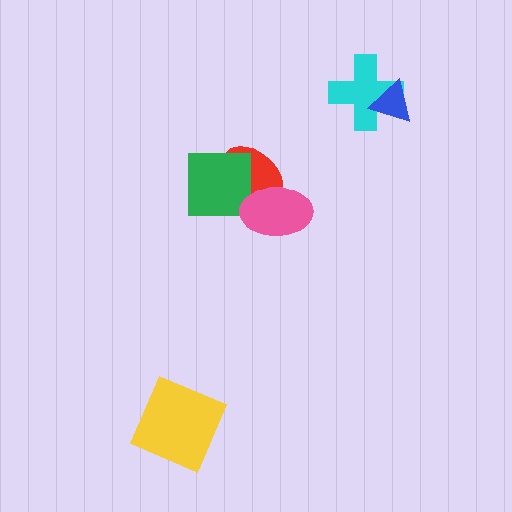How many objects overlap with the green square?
1 object overlaps with the green square.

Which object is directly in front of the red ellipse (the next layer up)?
The green square is directly in front of the red ellipse.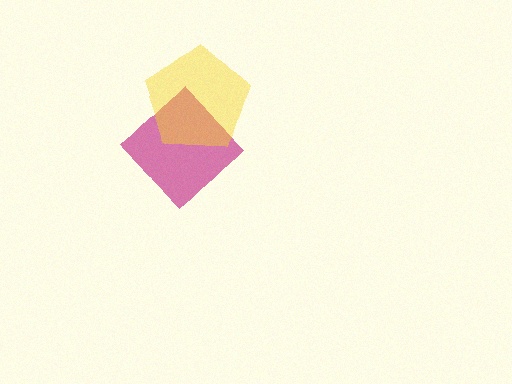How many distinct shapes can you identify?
There are 2 distinct shapes: a magenta diamond, a yellow pentagon.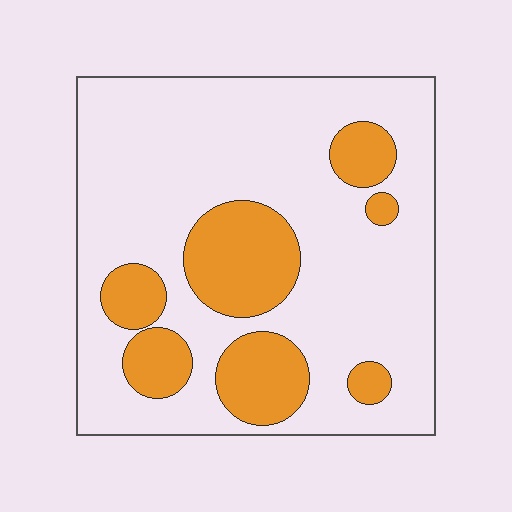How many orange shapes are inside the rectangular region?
7.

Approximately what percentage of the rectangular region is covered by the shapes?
Approximately 25%.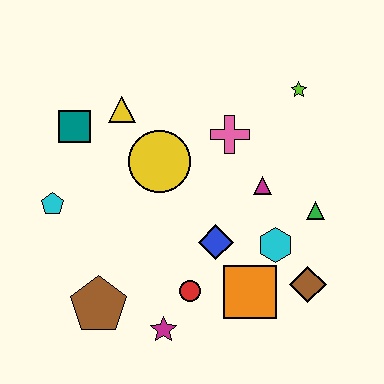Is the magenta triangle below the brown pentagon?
No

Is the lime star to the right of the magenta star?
Yes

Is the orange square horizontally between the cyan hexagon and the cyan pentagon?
Yes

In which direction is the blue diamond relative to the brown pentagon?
The blue diamond is to the right of the brown pentagon.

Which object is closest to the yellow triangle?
The teal square is closest to the yellow triangle.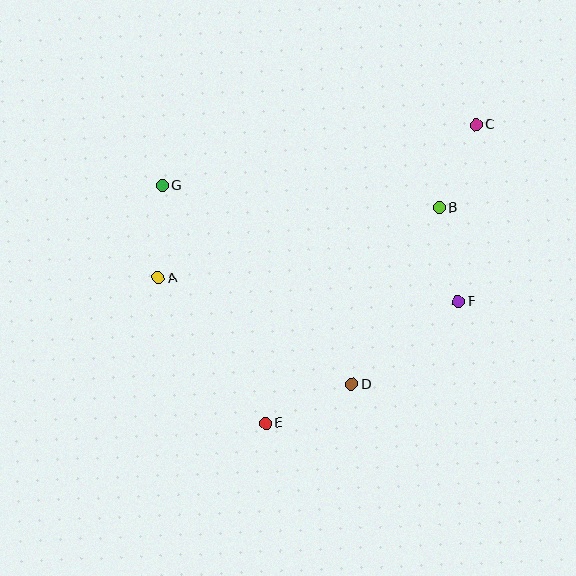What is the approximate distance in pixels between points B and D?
The distance between B and D is approximately 197 pixels.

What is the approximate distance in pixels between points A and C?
The distance between A and C is approximately 353 pixels.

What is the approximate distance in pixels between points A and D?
The distance between A and D is approximately 221 pixels.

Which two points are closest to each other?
Points B and C are closest to each other.